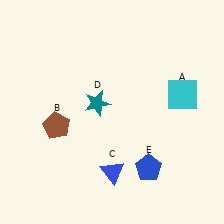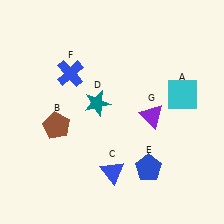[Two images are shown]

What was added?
A blue cross (F), a purple triangle (G) were added in Image 2.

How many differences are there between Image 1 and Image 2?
There are 2 differences between the two images.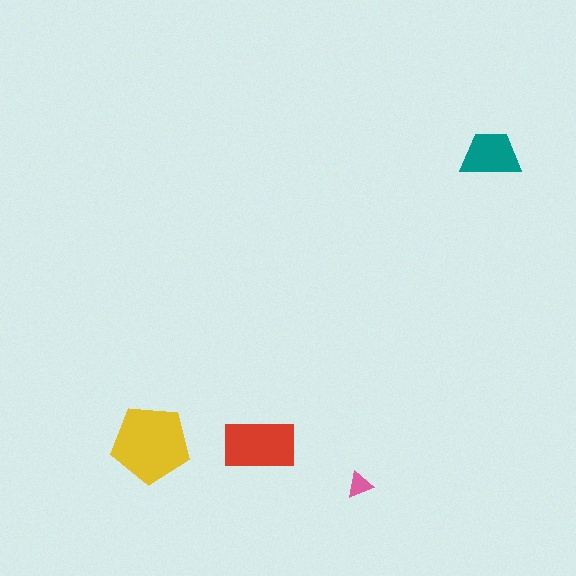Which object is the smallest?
The pink triangle.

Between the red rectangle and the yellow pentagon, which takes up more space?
The yellow pentagon.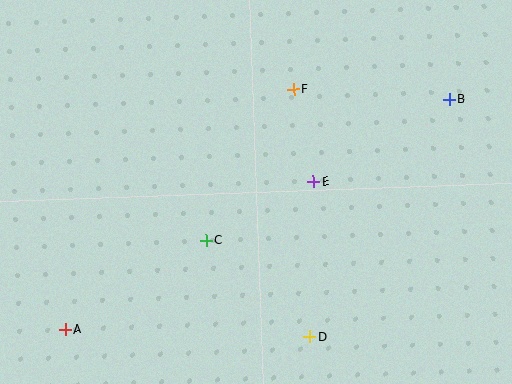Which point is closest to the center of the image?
Point E at (314, 182) is closest to the center.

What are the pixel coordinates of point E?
Point E is at (314, 182).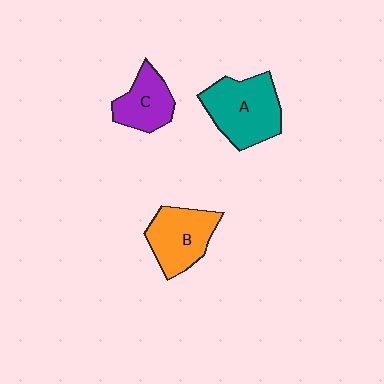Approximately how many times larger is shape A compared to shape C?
Approximately 1.6 times.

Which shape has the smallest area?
Shape C (purple).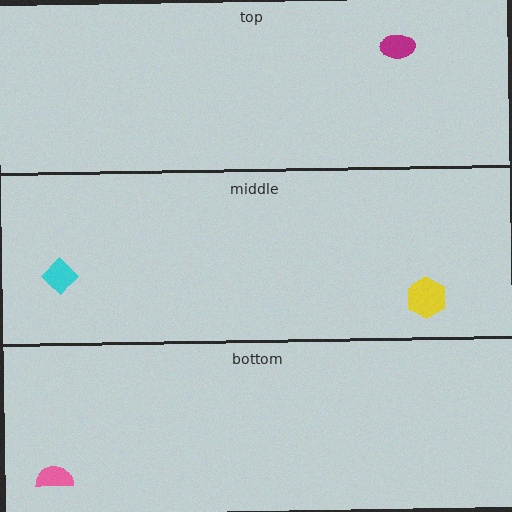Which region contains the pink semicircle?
The bottom region.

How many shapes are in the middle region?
2.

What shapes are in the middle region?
The cyan diamond, the yellow hexagon.